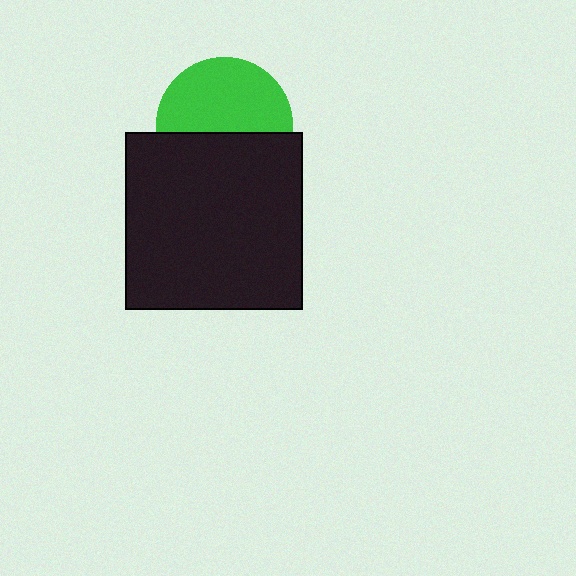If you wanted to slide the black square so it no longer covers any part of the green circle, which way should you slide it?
Slide it down — that is the most direct way to separate the two shapes.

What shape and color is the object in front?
The object in front is a black square.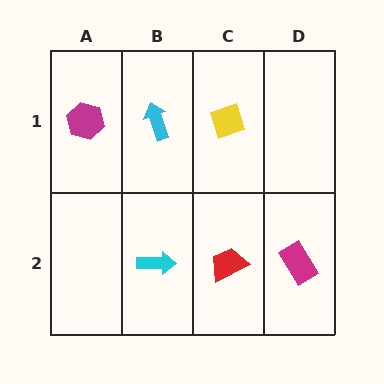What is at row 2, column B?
A cyan arrow.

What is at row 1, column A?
A magenta hexagon.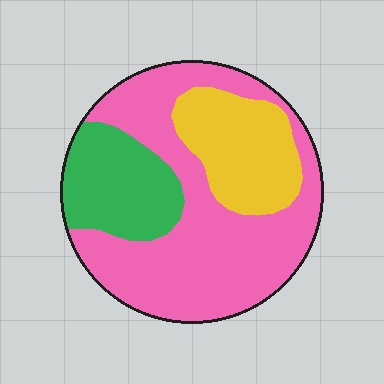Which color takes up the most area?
Pink, at roughly 60%.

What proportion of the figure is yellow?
Yellow covers about 20% of the figure.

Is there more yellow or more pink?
Pink.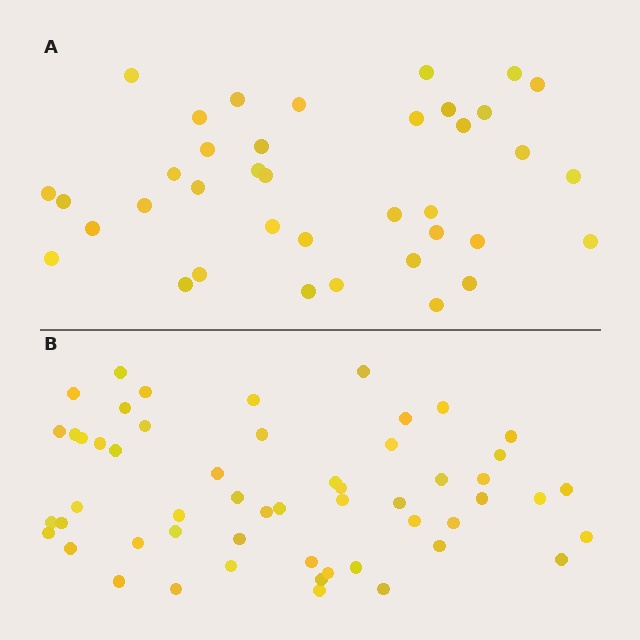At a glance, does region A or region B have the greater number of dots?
Region B (the bottom region) has more dots.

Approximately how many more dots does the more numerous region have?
Region B has approximately 15 more dots than region A.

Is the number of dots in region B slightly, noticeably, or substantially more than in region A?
Region B has noticeably more, but not dramatically so. The ratio is roughly 1.4 to 1.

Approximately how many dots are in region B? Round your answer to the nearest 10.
About 50 dots. (The exact count is 54, which rounds to 50.)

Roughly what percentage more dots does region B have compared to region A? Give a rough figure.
About 40% more.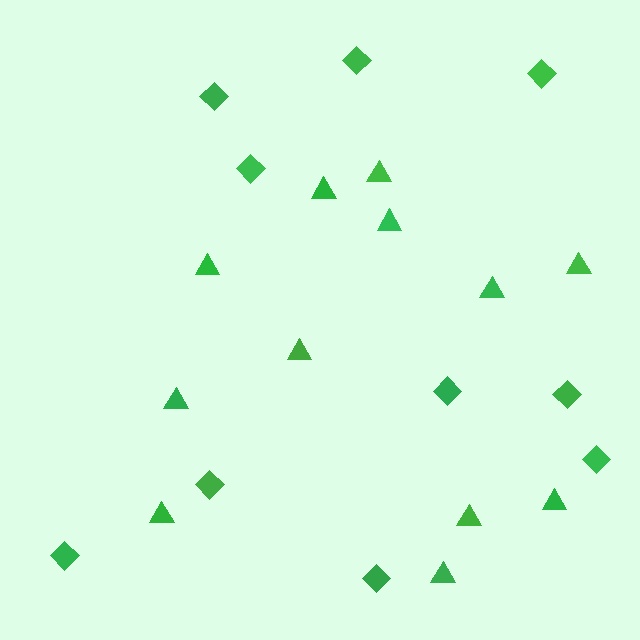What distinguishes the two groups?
There are 2 groups: one group of diamonds (10) and one group of triangles (12).